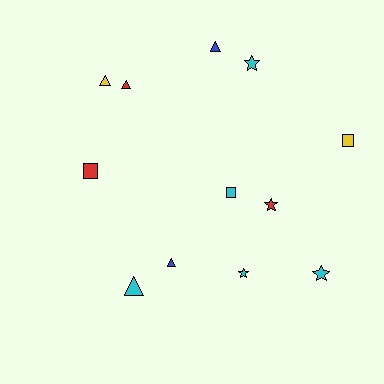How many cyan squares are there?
There is 1 cyan square.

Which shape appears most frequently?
Triangle, with 5 objects.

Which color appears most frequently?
Cyan, with 5 objects.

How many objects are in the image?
There are 12 objects.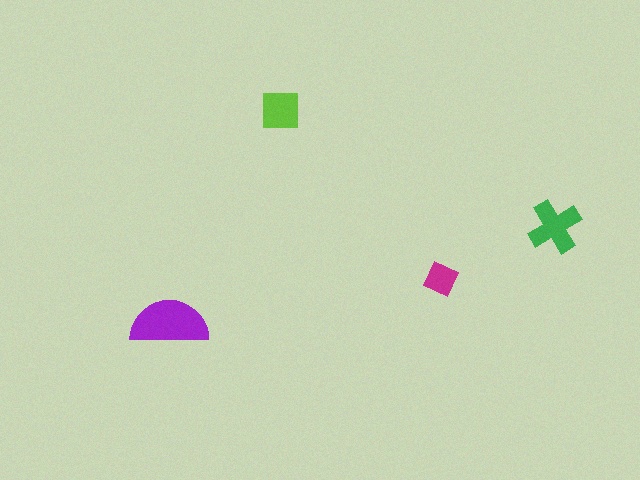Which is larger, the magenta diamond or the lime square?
The lime square.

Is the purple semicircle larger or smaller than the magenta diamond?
Larger.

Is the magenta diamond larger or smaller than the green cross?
Smaller.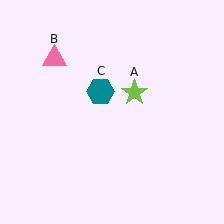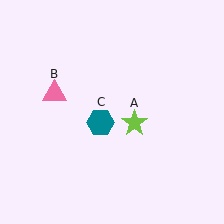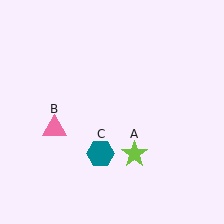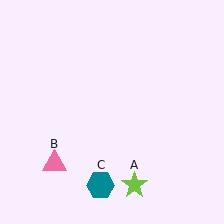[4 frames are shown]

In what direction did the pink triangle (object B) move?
The pink triangle (object B) moved down.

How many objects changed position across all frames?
3 objects changed position: lime star (object A), pink triangle (object B), teal hexagon (object C).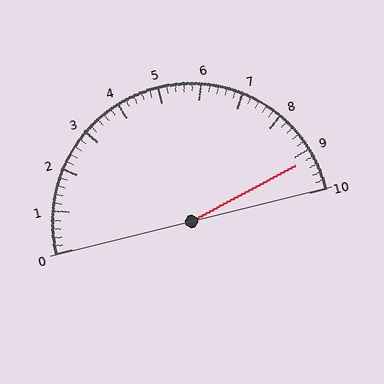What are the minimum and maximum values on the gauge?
The gauge ranges from 0 to 10.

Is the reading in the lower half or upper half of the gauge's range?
The reading is in the upper half of the range (0 to 10).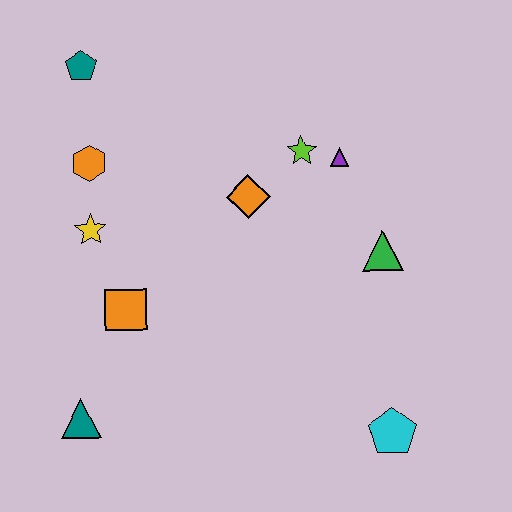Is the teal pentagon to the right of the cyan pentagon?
No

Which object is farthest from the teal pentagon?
The cyan pentagon is farthest from the teal pentagon.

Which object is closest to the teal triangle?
The orange square is closest to the teal triangle.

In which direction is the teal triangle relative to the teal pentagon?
The teal triangle is below the teal pentagon.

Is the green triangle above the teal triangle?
Yes